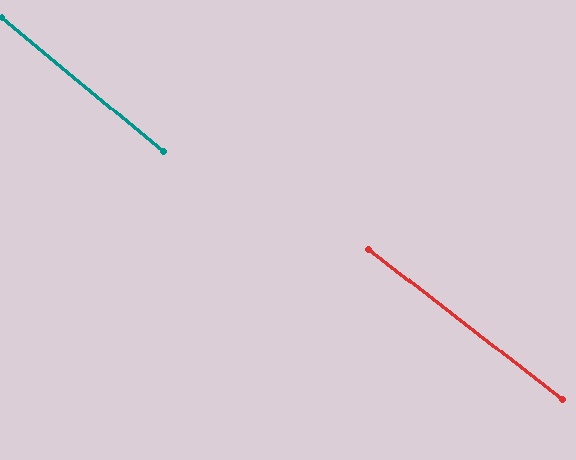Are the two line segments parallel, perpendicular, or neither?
Parallel — their directions differ by only 2.0°.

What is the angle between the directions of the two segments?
Approximately 2 degrees.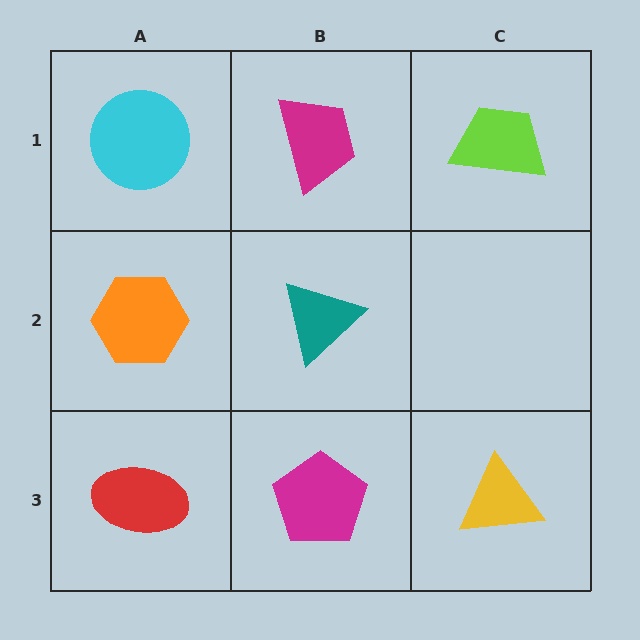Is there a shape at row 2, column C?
No, that cell is empty.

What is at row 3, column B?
A magenta pentagon.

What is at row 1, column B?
A magenta trapezoid.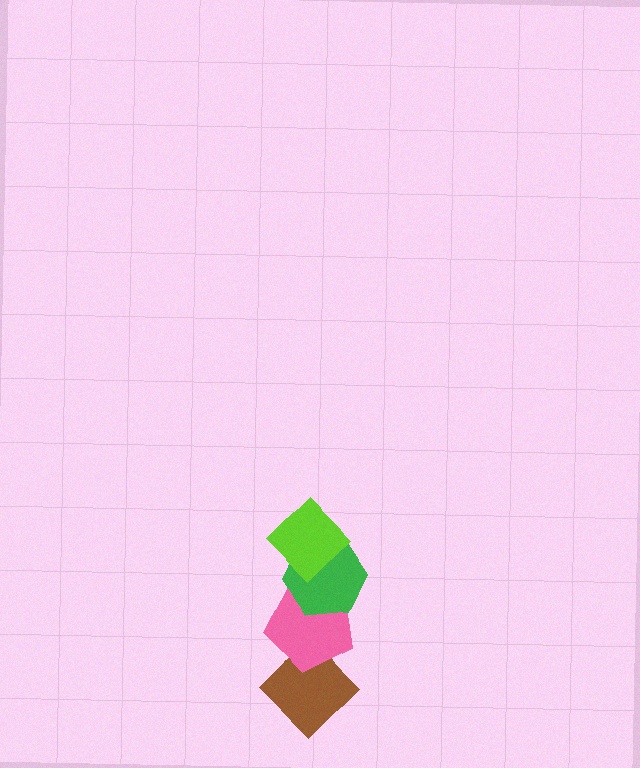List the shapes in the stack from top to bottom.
From top to bottom: the lime diamond, the green hexagon, the pink pentagon, the brown diamond.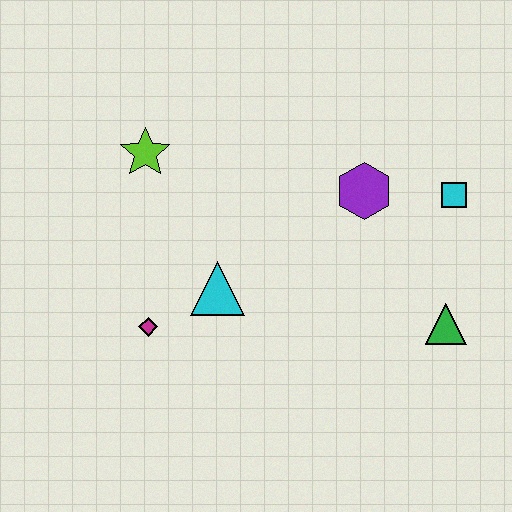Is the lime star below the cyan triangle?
No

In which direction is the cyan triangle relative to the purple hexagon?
The cyan triangle is to the left of the purple hexagon.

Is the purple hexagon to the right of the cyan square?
No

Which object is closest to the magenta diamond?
The cyan triangle is closest to the magenta diamond.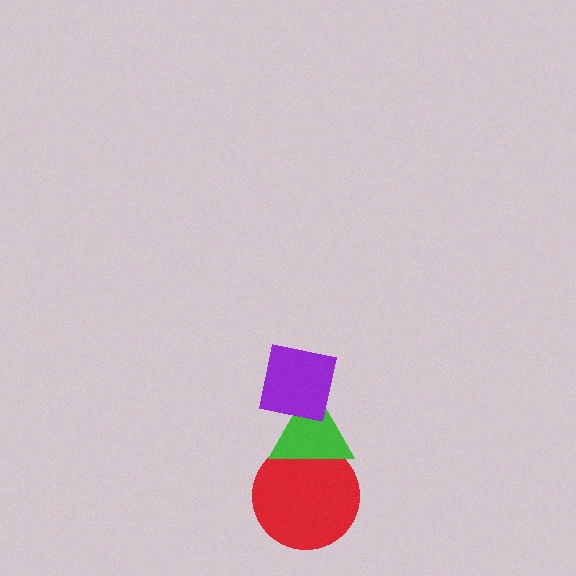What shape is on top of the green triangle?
The purple square is on top of the green triangle.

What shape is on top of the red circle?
The green triangle is on top of the red circle.